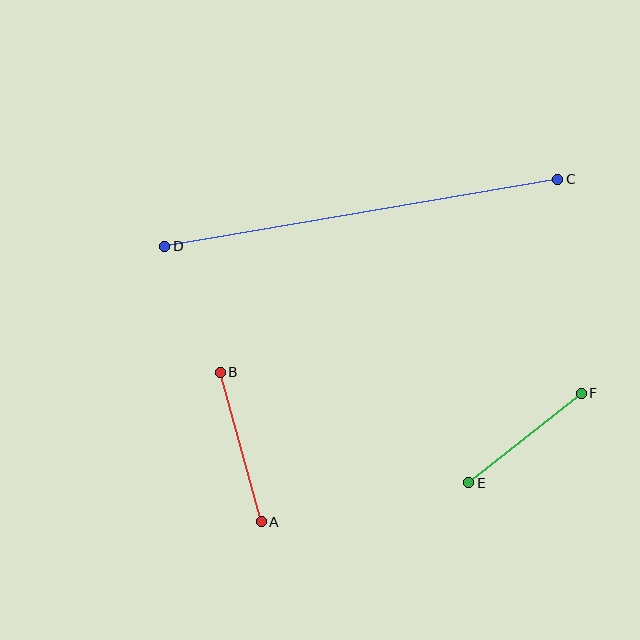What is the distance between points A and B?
The distance is approximately 155 pixels.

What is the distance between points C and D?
The distance is approximately 399 pixels.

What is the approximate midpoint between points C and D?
The midpoint is at approximately (361, 213) pixels.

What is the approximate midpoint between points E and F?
The midpoint is at approximately (525, 438) pixels.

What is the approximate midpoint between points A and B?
The midpoint is at approximately (241, 447) pixels.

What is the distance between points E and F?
The distance is approximately 144 pixels.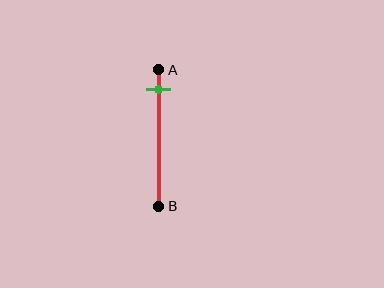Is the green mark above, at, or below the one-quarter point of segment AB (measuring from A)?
The green mark is above the one-quarter point of segment AB.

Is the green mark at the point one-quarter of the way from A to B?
No, the mark is at about 15% from A, not at the 25% one-quarter point.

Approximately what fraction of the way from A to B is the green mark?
The green mark is approximately 15% of the way from A to B.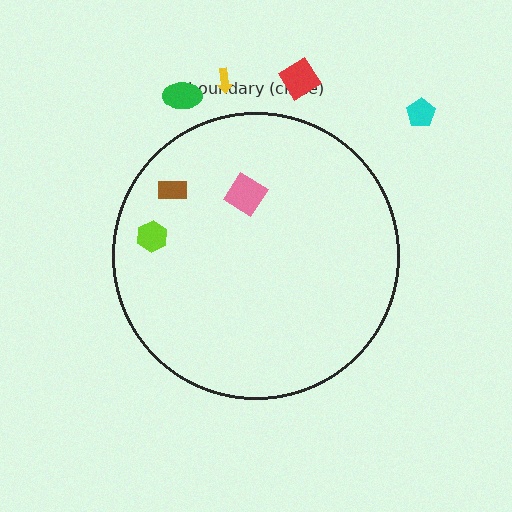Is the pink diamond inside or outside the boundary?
Inside.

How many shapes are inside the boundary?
3 inside, 4 outside.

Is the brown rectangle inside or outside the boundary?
Inside.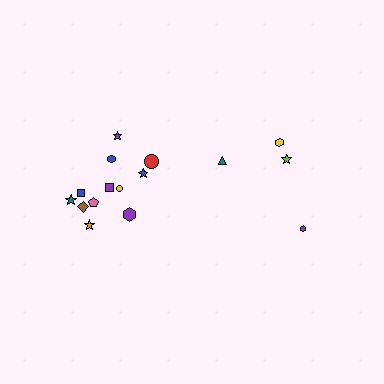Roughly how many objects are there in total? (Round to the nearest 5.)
Roughly 15 objects in total.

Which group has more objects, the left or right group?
The left group.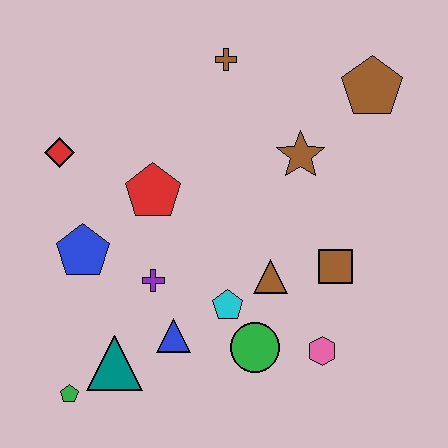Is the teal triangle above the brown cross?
No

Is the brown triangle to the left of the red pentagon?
No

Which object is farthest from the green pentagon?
The brown pentagon is farthest from the green pentagon.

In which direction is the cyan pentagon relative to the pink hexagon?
The cyan pentagon is to the left of the pink hexagon.